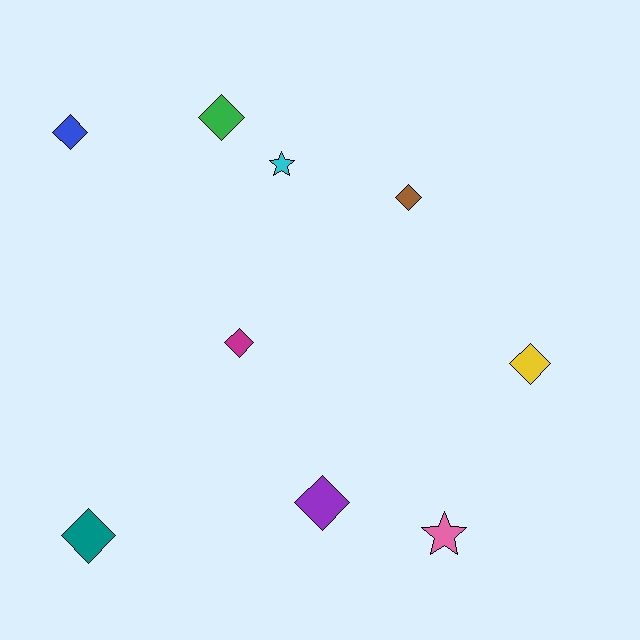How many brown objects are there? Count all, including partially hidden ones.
There is 1 brown object.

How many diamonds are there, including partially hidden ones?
There are 7 diamonds.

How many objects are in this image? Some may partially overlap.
There are 9 objects.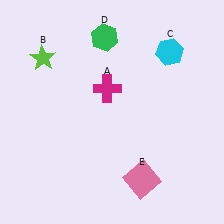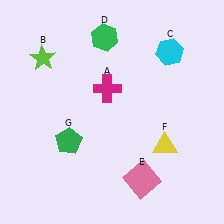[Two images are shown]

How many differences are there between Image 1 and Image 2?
There are 2 differences between the two images.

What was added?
A yellow triangle (F), a green pentagon (G) were added in Image 2.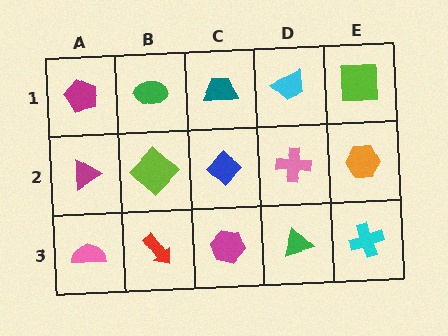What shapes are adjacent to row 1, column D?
A pink cross (row 2, column D), a teal trapezoid (row 1, column C), a lime square (row 1, column E).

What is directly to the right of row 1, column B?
A teal trapezoid.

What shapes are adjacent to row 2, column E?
A lime square (row 1, column E), a cyan cross (row 3, column E), a pink cross (row 2, column D).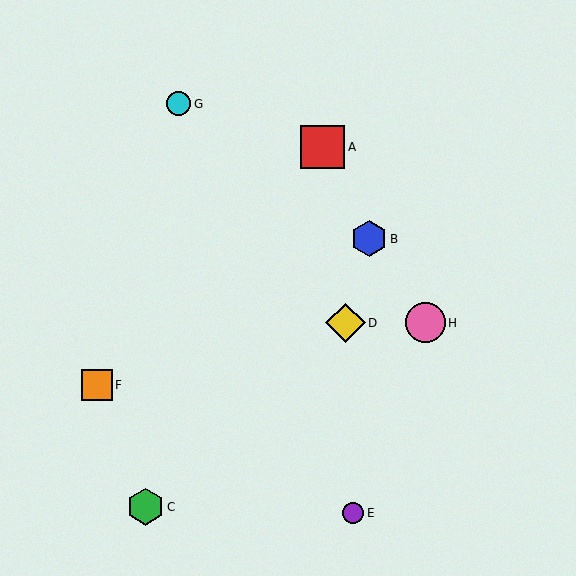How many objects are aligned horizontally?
2 objects (D, H) are aligned horizontally.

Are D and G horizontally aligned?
No, D is at y≈323 and G is at y≈104.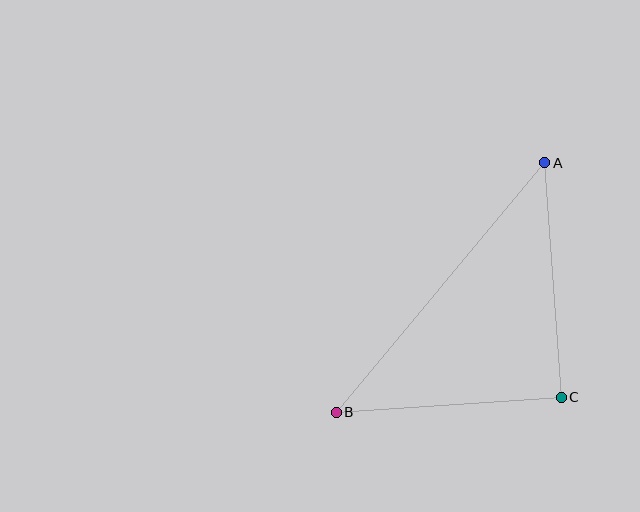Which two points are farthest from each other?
Points A and B are farthest from each other.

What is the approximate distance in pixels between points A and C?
The distance between A and C is approximately 235 pixels.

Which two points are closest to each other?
Points B and C are closest to each other.